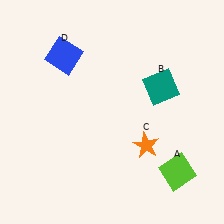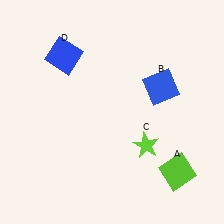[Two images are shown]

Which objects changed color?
B changed from teal to blue. C changed from orange to lime.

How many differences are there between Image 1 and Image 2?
There are 2 differences between the two images.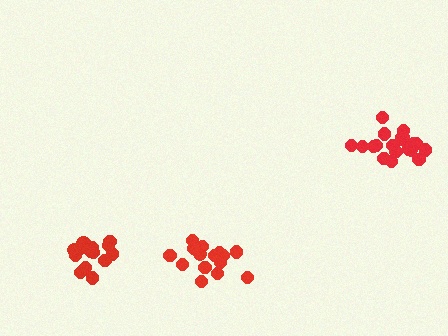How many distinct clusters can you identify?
There are 3 distinct clusters.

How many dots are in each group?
Group 1: 17 dots, Group 2: 20 dots, Group 3: 16 dots (53 total).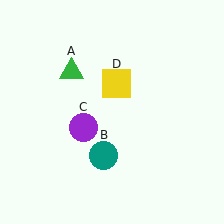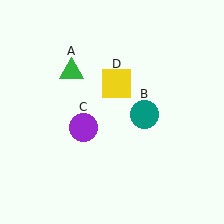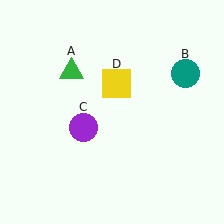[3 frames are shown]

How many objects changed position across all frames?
1 object changed position: teal circle (object B).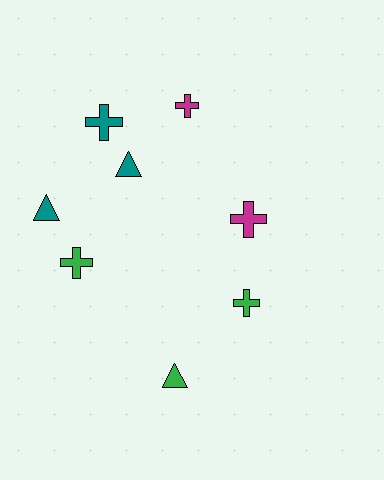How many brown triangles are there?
There are no brown triangles.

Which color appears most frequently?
Teal, with 3 objects.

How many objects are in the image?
There are 8 objects.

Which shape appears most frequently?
Cross, with 5 objects.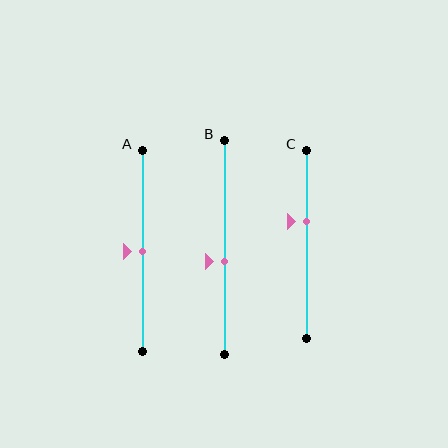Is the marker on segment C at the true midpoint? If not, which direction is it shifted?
No, the marker on segment C is shifted upward by about 12% of the segment length.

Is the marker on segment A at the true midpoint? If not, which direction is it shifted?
Yes, the marker on segment A is at the true midpoint.